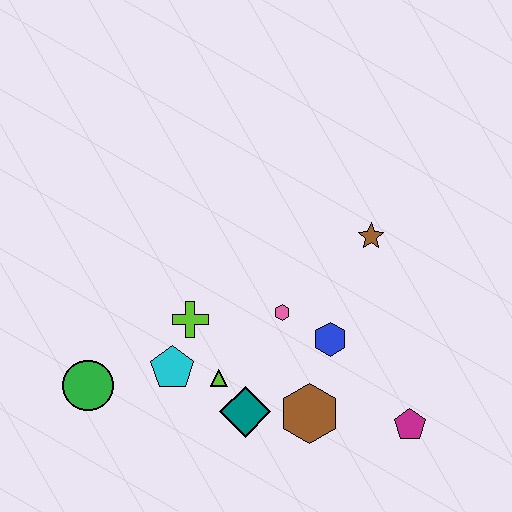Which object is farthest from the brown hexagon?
The green circle is farthest from the brown hexagon.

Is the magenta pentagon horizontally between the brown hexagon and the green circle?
No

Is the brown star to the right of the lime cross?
Yes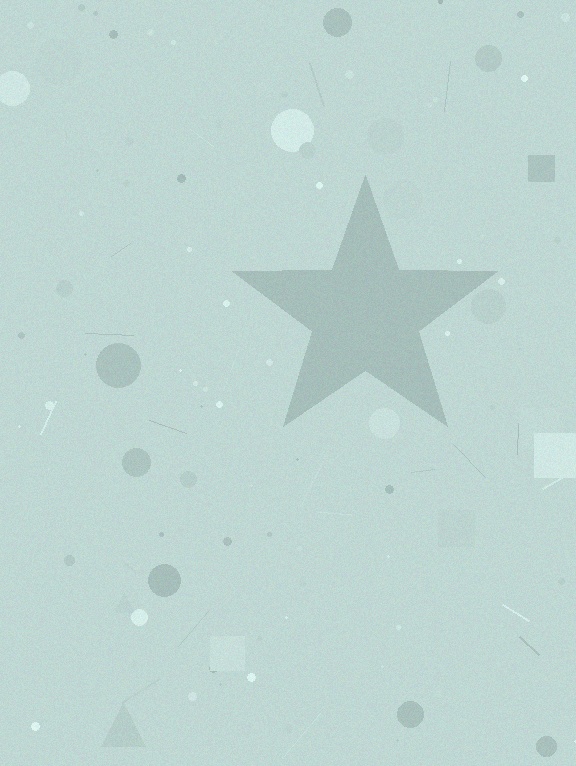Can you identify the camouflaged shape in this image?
The camouflaged shape is a star.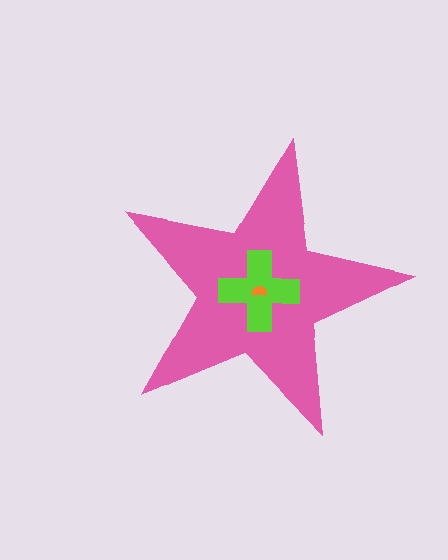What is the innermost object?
The orange semicircle.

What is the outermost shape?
The pink star.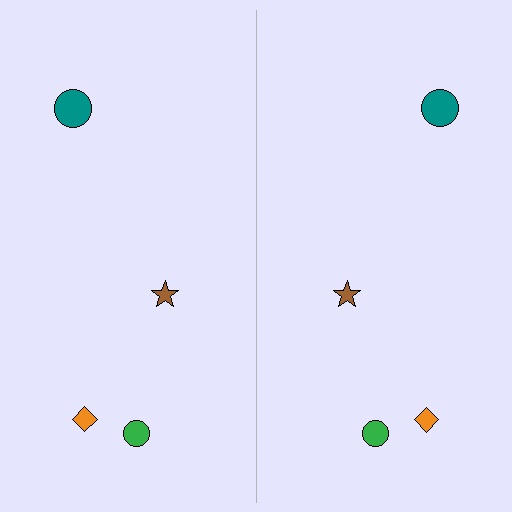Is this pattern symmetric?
Yes, this pattern has bilateral (reflection) symmetry.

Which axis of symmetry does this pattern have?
The pattern has a vertical axis of symmetry running through the center of the image.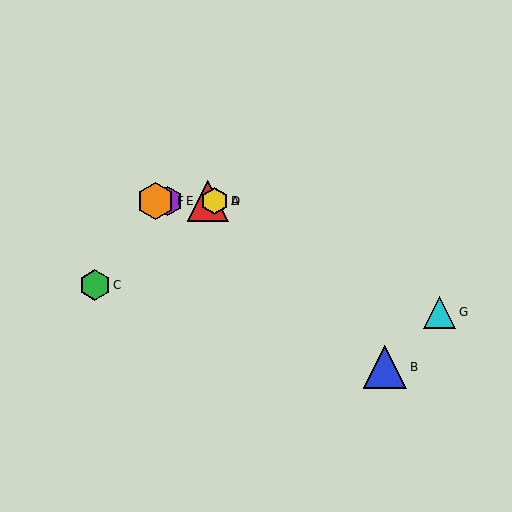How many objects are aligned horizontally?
4 objects (A, D, E, F) are aligned horizontally.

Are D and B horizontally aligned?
No, D is at y≈201 and B is at y≈367.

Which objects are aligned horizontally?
Objects A, D, E, F are aligned horizontally.